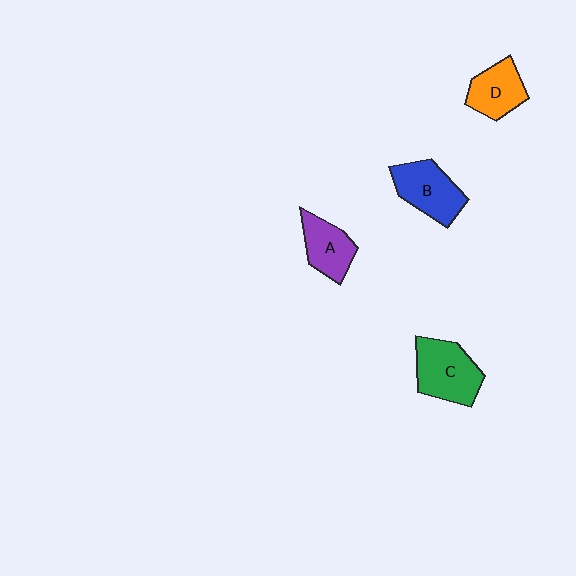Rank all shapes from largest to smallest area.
From largest to smallest: C (green), B (blue), D (orange), A (purple).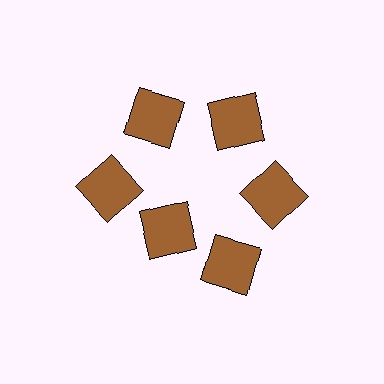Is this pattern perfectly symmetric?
No. The 6 brown squares are arranged in a ring, but one element near the 7 o'clock position is pulled inward toward the center, breaking the 6-fold rotational symmetry.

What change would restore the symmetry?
The symmetry would be restored by moving it outward, back onto the ring so that all 6 squares sit at equal angles and equal distance from the center.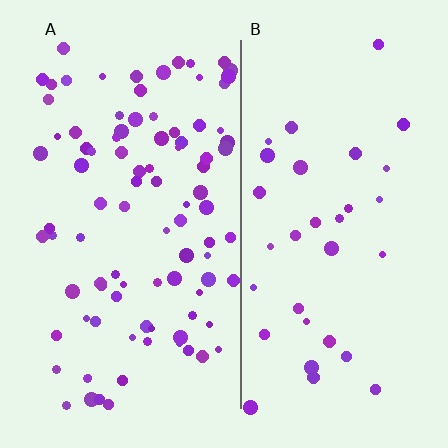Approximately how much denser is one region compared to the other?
Approximately 2.8× — region A over region B.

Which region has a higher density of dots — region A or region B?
A (the left).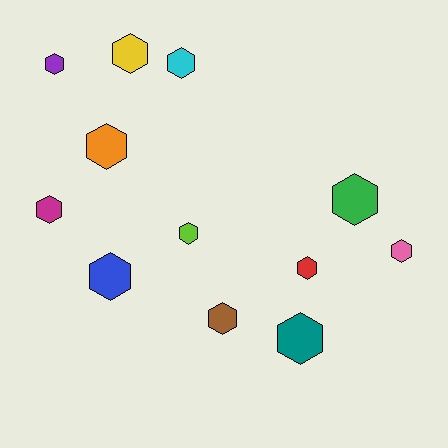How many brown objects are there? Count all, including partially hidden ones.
There is 1 brown object.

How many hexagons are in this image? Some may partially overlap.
There are 12 hexagons.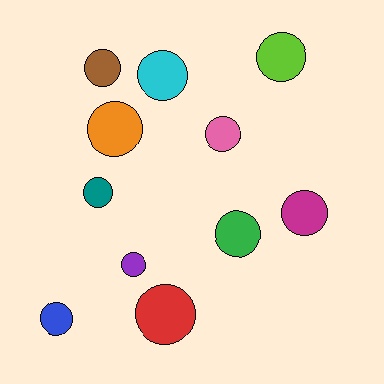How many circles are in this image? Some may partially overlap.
There are 11 circles.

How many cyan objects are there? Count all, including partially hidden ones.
There is 1 cyan object.